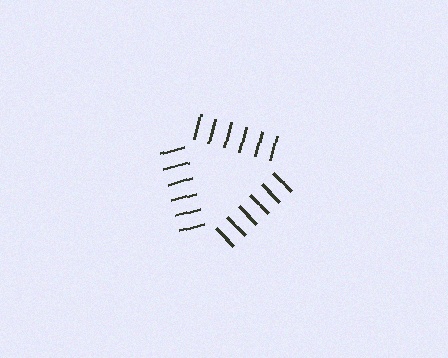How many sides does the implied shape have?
3 sides — the line-ends trace a triangle.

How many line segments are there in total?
18 — 6 along each of the 3 edges.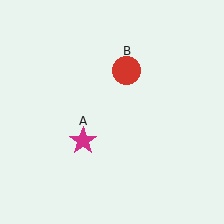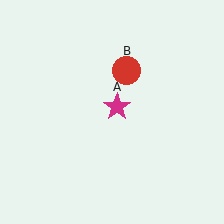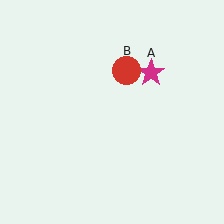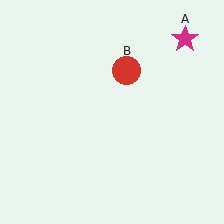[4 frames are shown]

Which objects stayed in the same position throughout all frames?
Red circle (object B) remained stationary.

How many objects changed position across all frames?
1 object changed position: magenta star (object A).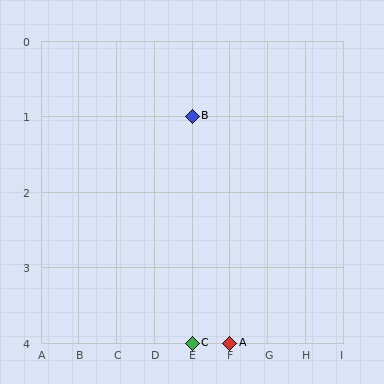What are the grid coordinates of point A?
Point A is at grid coordinates (F, 4).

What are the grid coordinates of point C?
Point C is at grid coordinates (E, 4).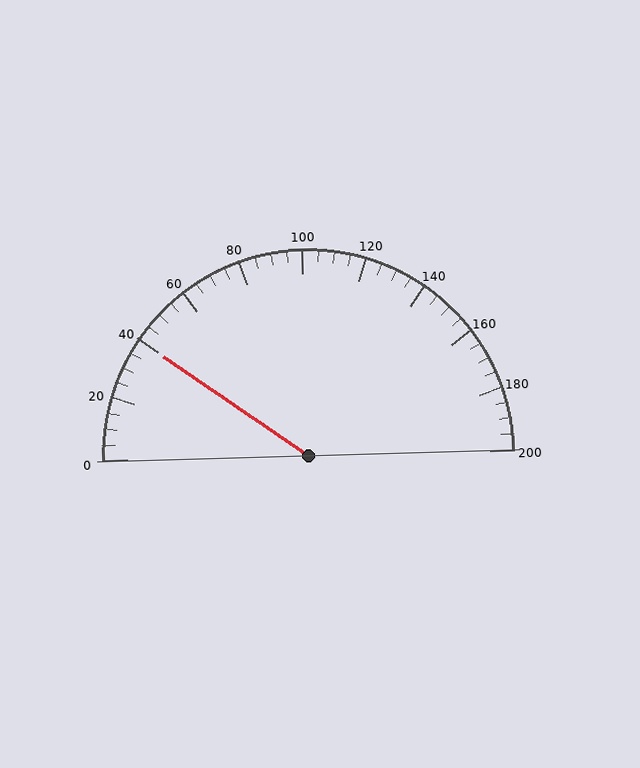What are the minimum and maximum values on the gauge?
The gauge ranges from 0 to 200.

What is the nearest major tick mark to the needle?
The nearest major tick mark is 40.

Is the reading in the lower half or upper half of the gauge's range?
The reading is in the lower half of the range (0 to 200).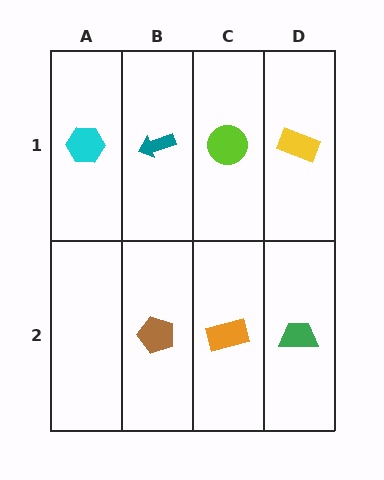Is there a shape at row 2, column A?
No, that cell is empty.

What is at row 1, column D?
A yellow rectangle.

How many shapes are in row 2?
3 shapes.